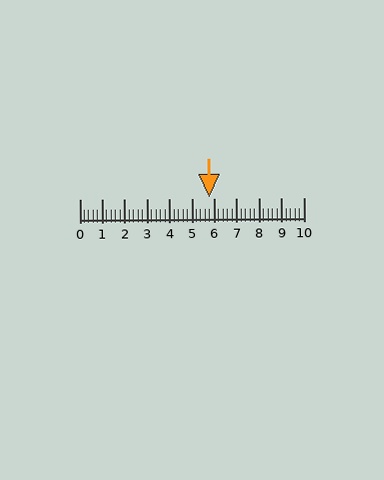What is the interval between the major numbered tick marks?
The major tick marks are spaced 1 units apart.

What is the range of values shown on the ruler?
The ruler shows values from 0 to 10.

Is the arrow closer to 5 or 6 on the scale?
The arrow is closer to 6.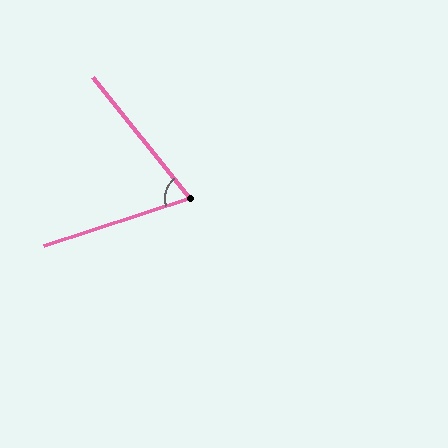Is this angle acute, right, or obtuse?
It is acute.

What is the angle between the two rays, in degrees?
Approximately 69 degrees.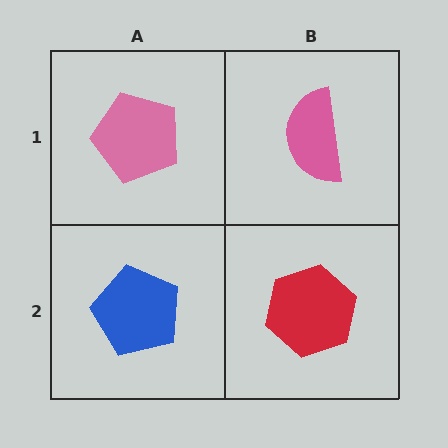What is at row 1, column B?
A pink semicircle.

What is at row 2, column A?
A blue pentagon.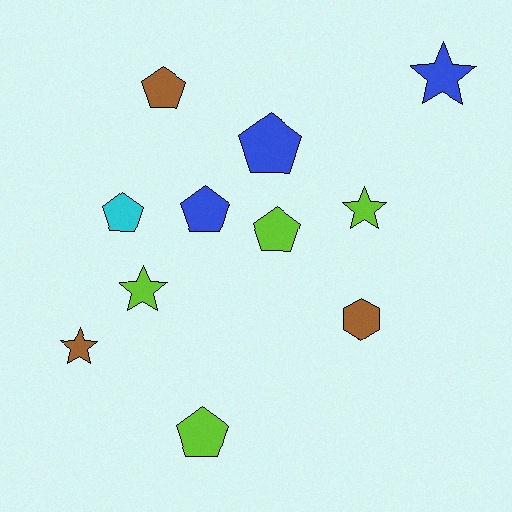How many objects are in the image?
There are 11 objects.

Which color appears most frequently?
Lime, with 4 objects.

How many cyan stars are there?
There are no cyan stars.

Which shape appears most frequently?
Pentagon, with 6 objects.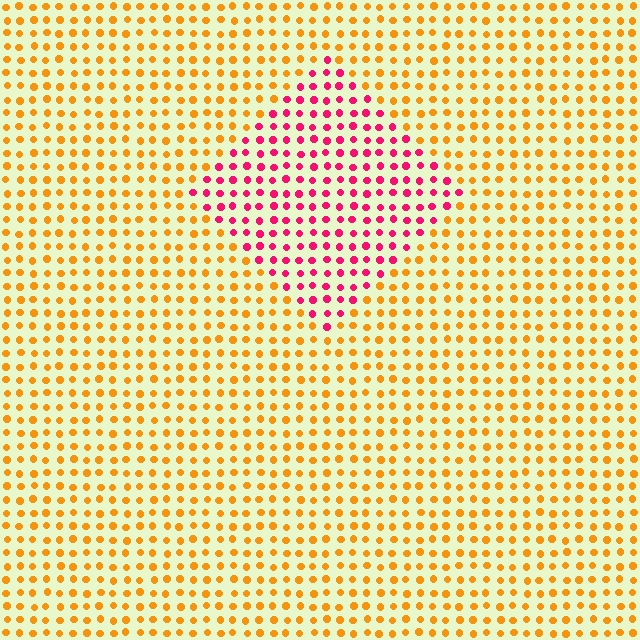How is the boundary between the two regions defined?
The boundary is defined purely by a slight shift in hue (about 60 degrees). Spacing, size, and orientation are identical on both sides.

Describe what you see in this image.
The image is filled with small orange elements in a uniform arrangement. A diamond-shaped region is visible where the elements are tinted to a slightly different hue, forming a subtle color boundary.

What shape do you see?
I see a diamond.